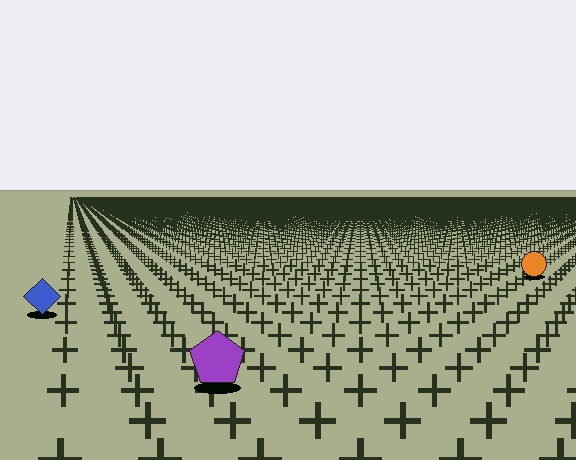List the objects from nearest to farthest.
From nearest to farthest: the purple pentagon, the blue diamond, the orange circle.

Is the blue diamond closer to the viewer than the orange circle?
Yes. The blue diamond is closer — you can tell from the texture gradient: the ground texture is coarser near it.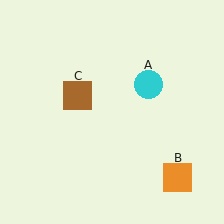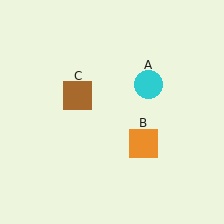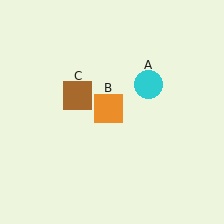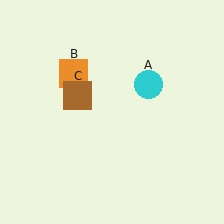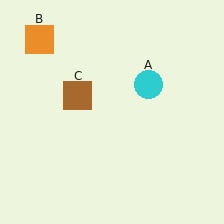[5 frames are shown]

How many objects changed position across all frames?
1 object changed position: orange square (object B).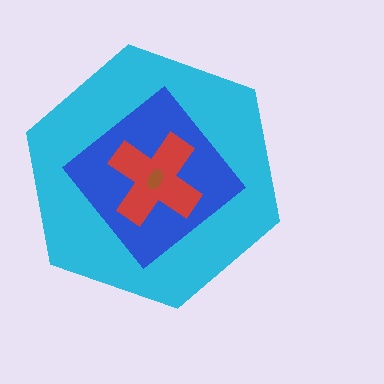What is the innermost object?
The brown ellipse.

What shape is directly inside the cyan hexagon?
The blue diamond.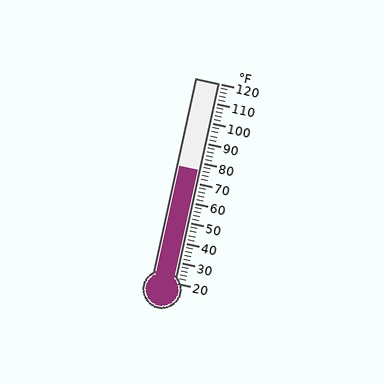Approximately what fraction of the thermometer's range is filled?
The thermometer is filled to approximately 55% of its range.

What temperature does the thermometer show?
The thermometer shows approximately 76°F.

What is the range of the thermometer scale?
The thermometer scale ranges from 20°F to 120°F.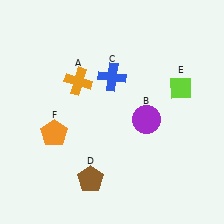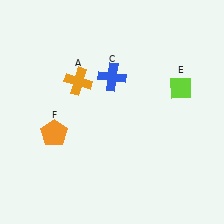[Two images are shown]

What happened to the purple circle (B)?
The purple circle (B) was removed in Image 2. It was in the bottom-right area of Image 1.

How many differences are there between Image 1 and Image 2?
There are 2 differences between the two images.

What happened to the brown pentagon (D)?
The brown pentagon (D) was removed in Image 2. It was in the bottom-left area of Image 1.